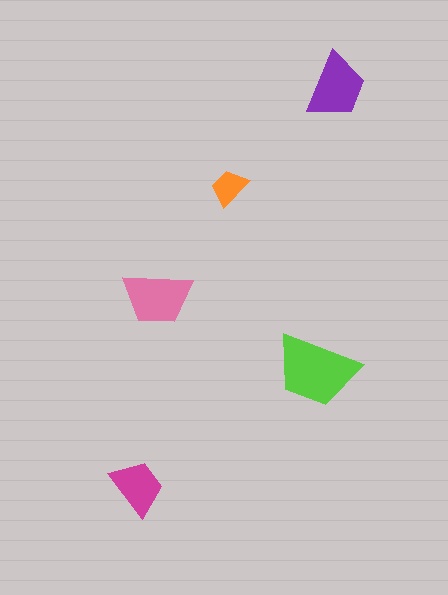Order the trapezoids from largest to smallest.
the lime one, the pink one, the purple one, the magenta one, the orange one.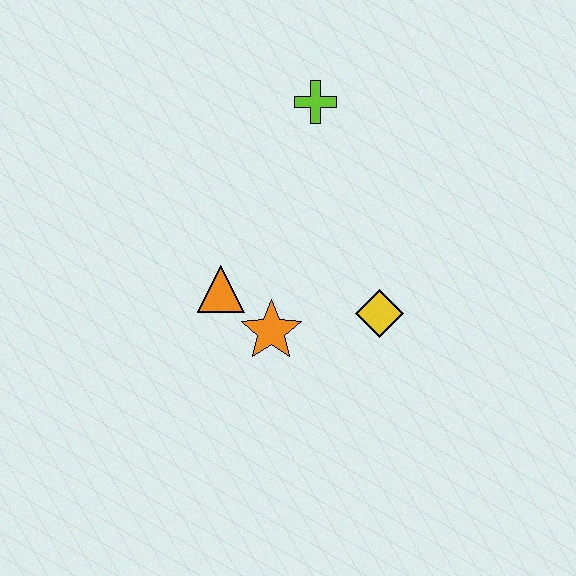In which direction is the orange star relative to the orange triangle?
The orange star is to the right of the orange triangle.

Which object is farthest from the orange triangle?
The lime cross is farthest from the orange triangle.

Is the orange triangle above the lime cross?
No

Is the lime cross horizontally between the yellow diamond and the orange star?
Yes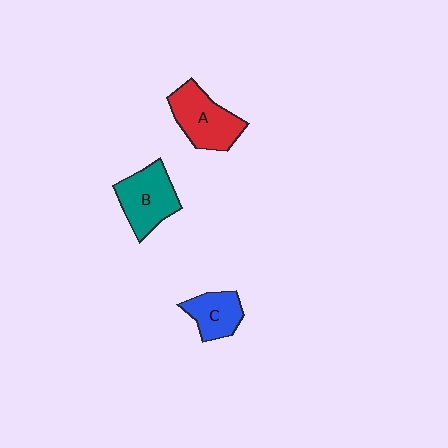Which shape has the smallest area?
Shape C (blue).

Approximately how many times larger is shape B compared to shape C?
Approximately 1.4 times.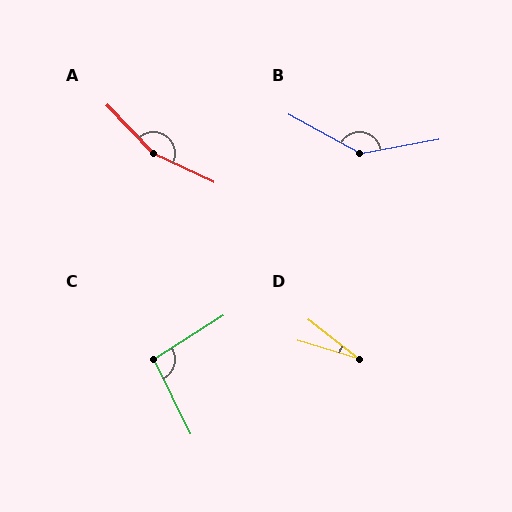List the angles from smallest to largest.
D (21°), C (96°), B (141°), A (159°).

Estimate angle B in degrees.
Approximately 141 degrees.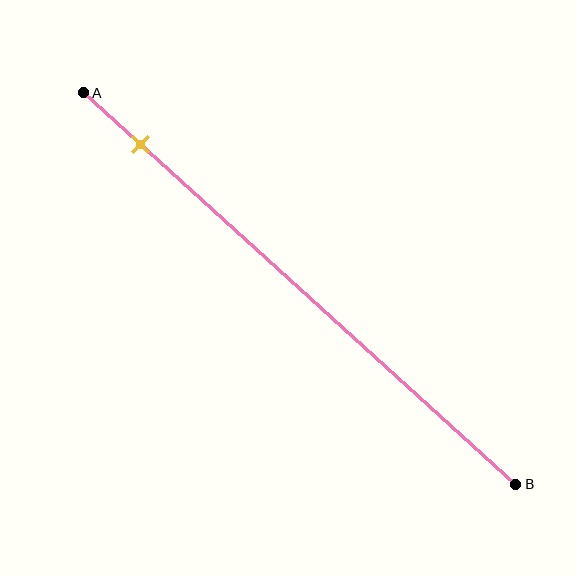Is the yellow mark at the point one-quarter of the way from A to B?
No, the mark is at about 15% from A, not at the 25% one-quarter point.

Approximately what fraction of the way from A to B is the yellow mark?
The yellow mark is approximately 15% of the way from A to B.